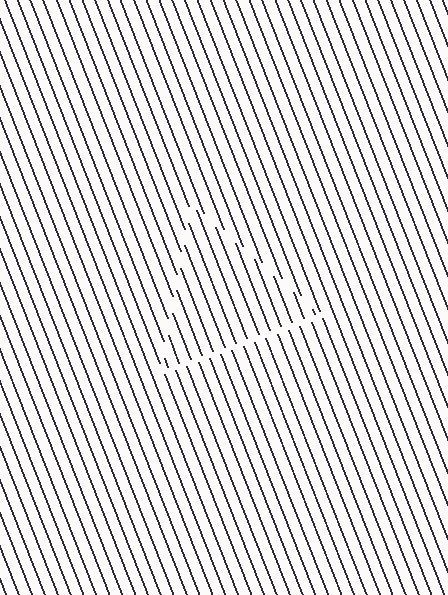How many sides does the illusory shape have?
3 sides — the line-ends trace a triangle.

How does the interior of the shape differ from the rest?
The interior of the shape contains the same grating, shifted by half a period — the contour is defined by the phase discontinuity where line-ends from the inner and outer gratings abut.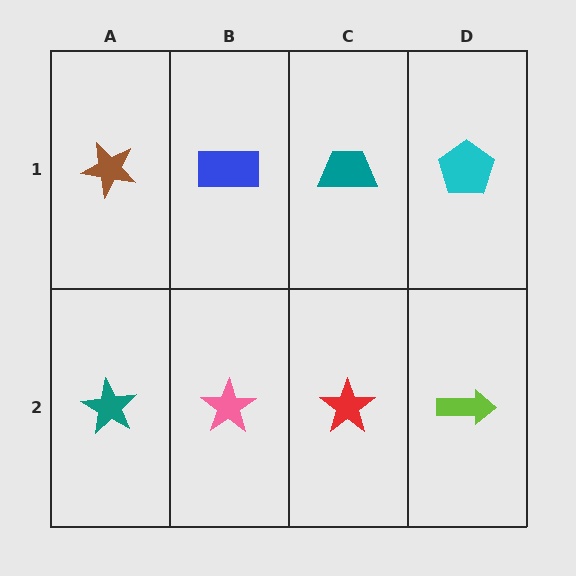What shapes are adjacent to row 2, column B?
A blue rectangle (row 1, column B), a teal star (row 2, column A), a red star (row 2, column C).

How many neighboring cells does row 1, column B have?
3.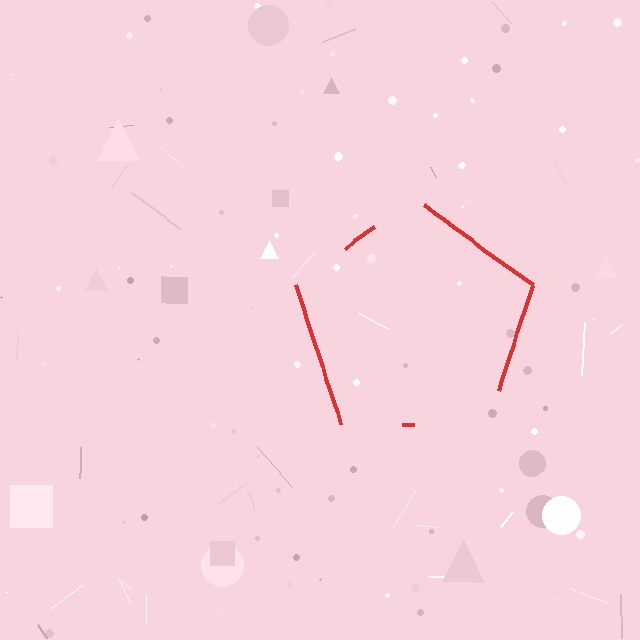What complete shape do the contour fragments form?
The contour fragments form a pentagon.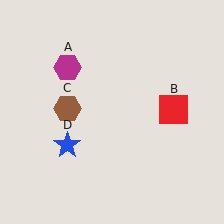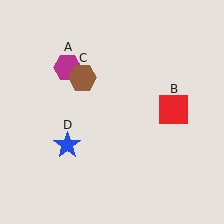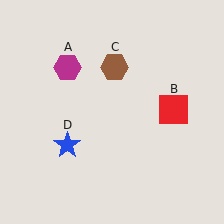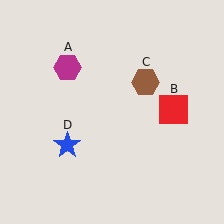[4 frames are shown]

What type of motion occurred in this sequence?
The brown hexagon (object C) rotated clockwise around the center of the scene.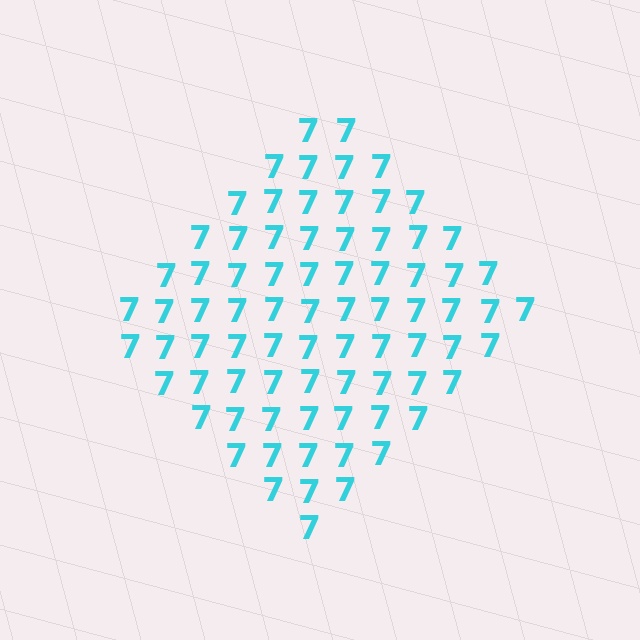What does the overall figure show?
The overall figure shows a diamond.